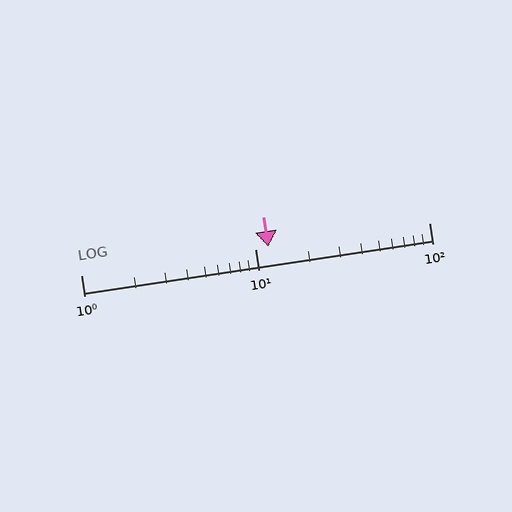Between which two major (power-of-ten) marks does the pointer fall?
The pointer is between 10 and 100.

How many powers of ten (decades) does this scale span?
The scale spans 2 decades, from 1 to 100.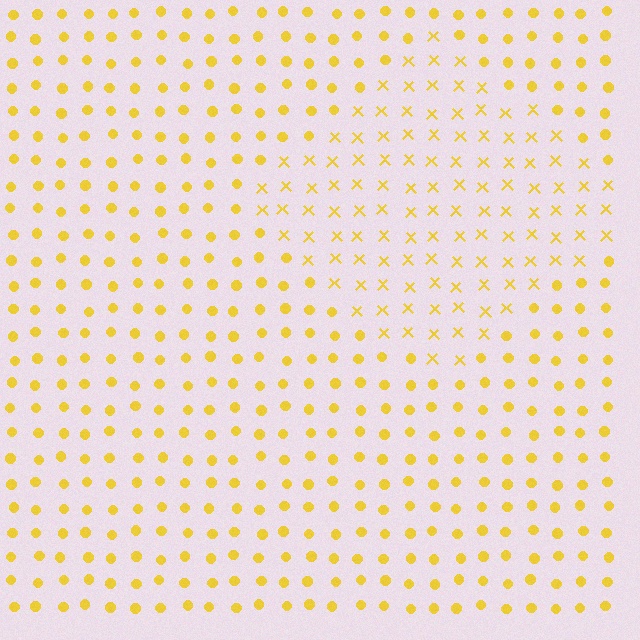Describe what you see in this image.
The image is filled with small yellow elements arranged in a uniform grid. A diamond-shaped region contains X marks, while the surrounding area contains circles. The boundary is defined purely by the change in element shape.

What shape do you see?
I see a diamond.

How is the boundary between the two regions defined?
The boundary is defined by a change in element shape: X marks inside vs. circles outside. All elements share the same color and spacing.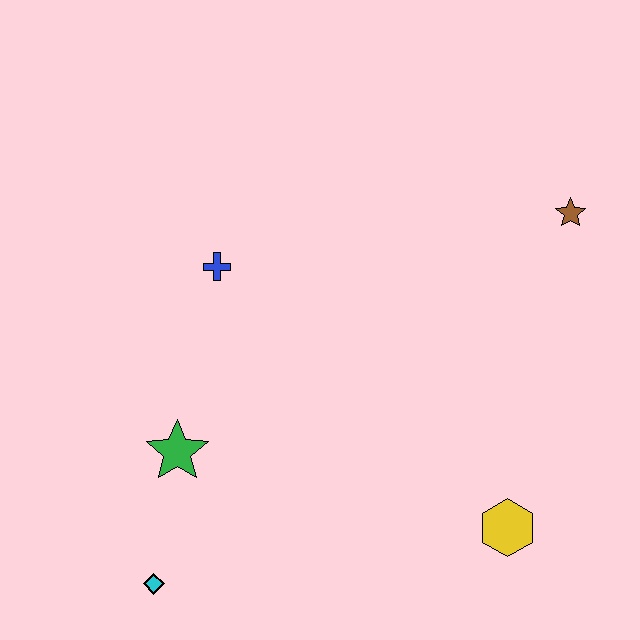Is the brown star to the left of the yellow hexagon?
No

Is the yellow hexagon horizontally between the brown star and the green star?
Yes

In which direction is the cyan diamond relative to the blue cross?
The cyan diamond is below the blue cross.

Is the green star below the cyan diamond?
No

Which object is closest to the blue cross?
The green star is closest to the blue cross.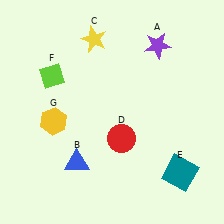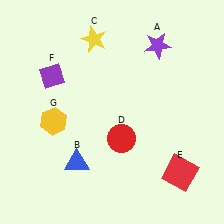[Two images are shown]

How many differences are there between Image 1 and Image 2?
There are 2 differences between the two images.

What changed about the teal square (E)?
In Image 1, E is teal. In Image 2, it changed to red.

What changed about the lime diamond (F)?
In Image 1, F is lime. In Image 2, it changed to purple.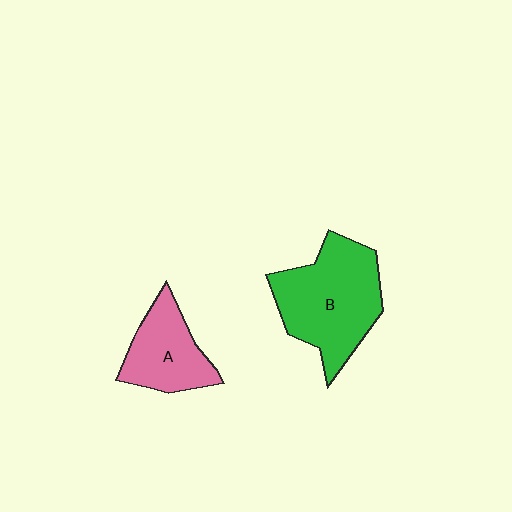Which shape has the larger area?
Shape B (green).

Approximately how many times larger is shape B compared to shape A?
Approximately 1.7 times.